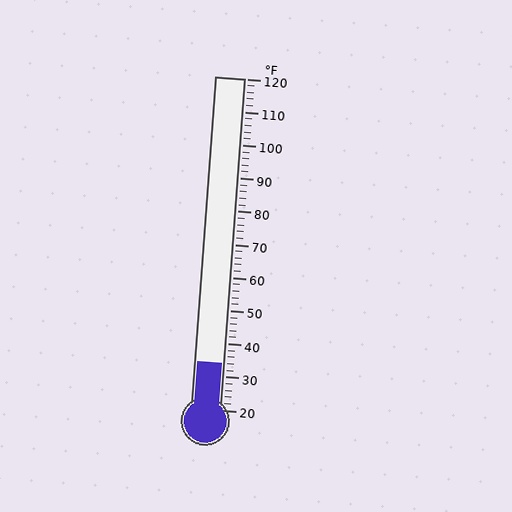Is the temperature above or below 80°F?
The temperature is below 80°F.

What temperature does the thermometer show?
The thermometer shows approximately 34°F.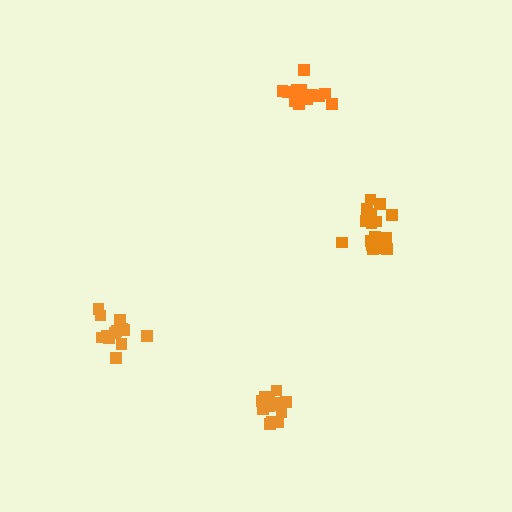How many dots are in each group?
Group 1: 15 dots, Group 2: 18 dots, Group 3: 13 dots, Group 4: 14 dots (60 total).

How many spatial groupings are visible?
There are 4 spatial groupings.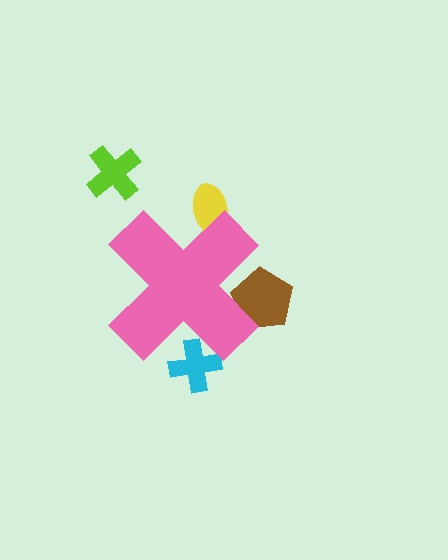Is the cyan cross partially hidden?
Yes, the cyan cross is partially hidden behind the pink cross.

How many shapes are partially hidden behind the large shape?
3 shapes are partially hidden.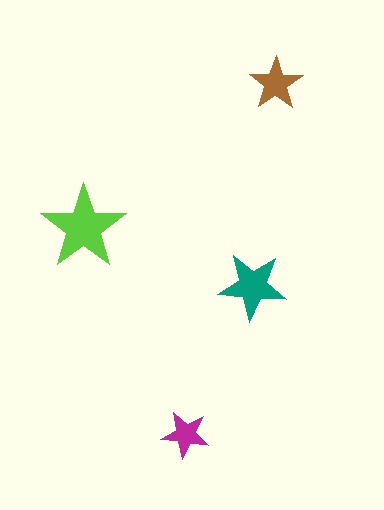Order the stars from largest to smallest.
the lime one, the teal one, the brown one, the magenta one.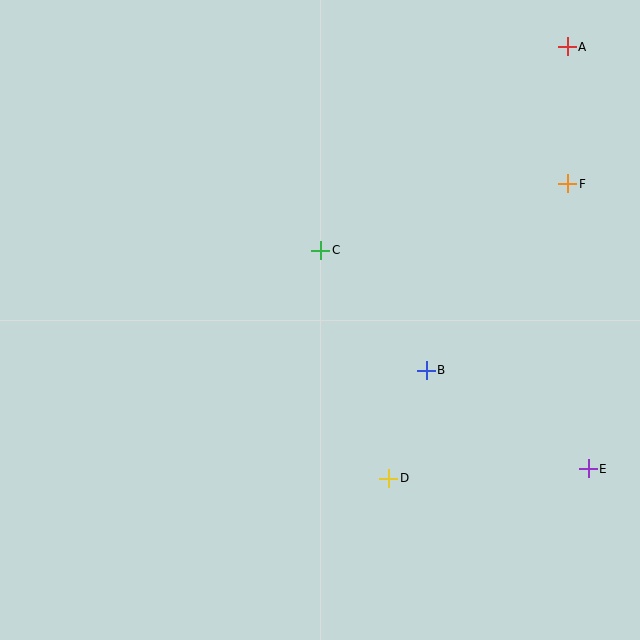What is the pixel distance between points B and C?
The distance between B and C is 160 pixels.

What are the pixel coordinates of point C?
Point C is at (321, 250).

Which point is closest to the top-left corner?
Point C is closest to the top-left corner.